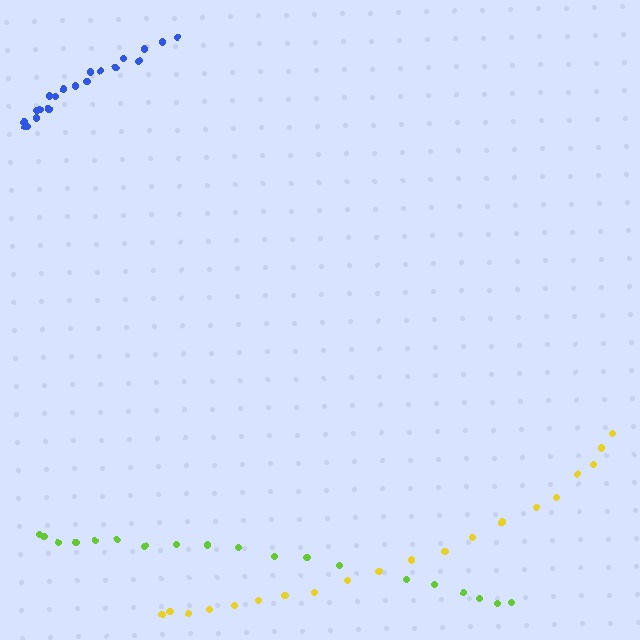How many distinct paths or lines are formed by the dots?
There are 3 distinct paths.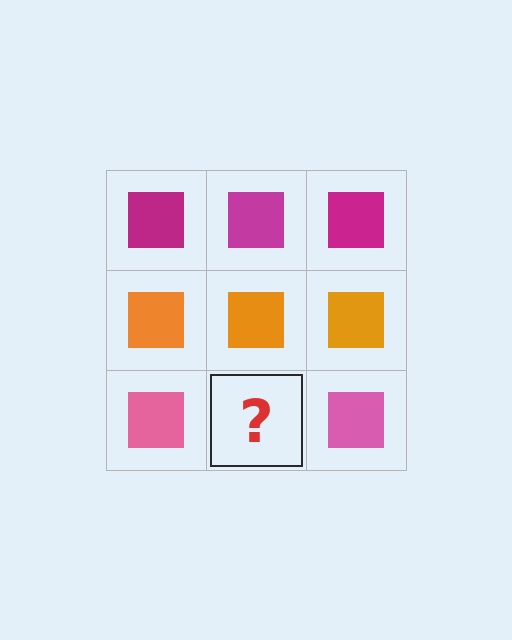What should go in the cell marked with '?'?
The missing cell should contain a pink square.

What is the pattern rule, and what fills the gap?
The rule is that each row has a consistent color. The gap should be filled with a pink square.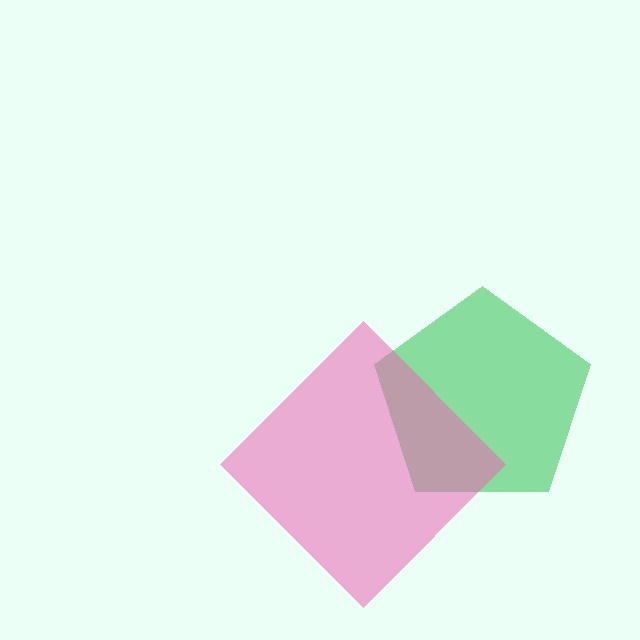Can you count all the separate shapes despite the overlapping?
Yes, there are 2 separate shapes.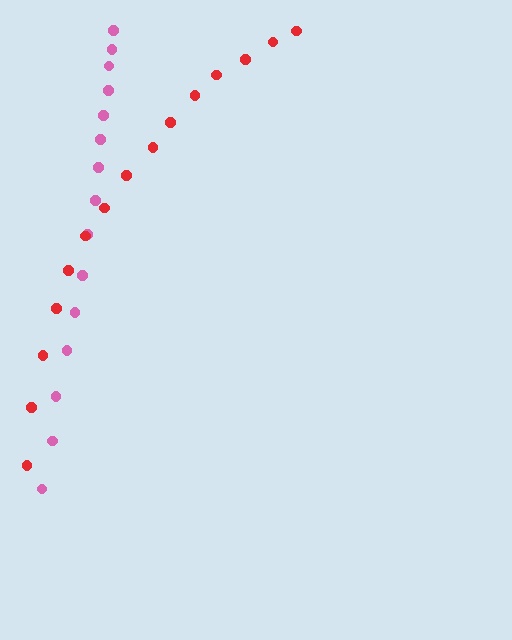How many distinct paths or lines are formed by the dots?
There are 2 distinct paths.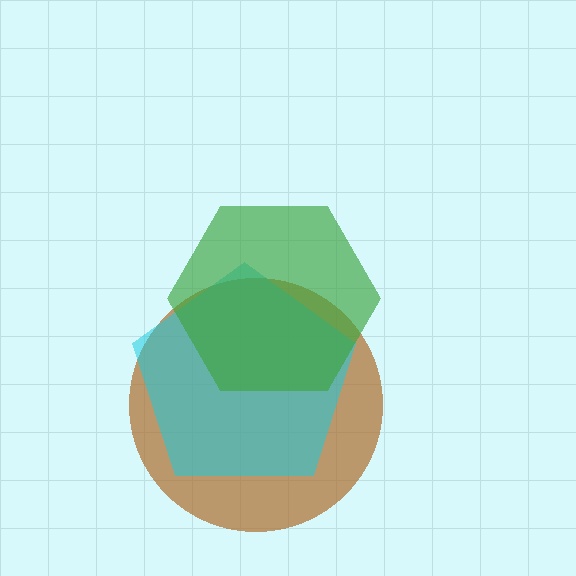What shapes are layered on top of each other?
The layered shapes are: a brown circle, a cyan pentagon, a green hexagon.